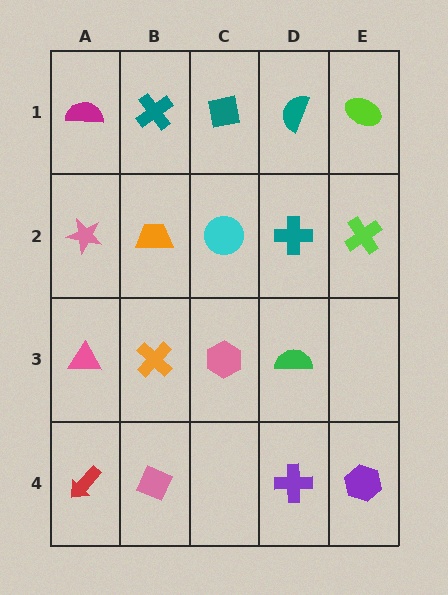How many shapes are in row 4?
4 shapes.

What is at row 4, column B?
A pink diamond.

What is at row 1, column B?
A teal cross.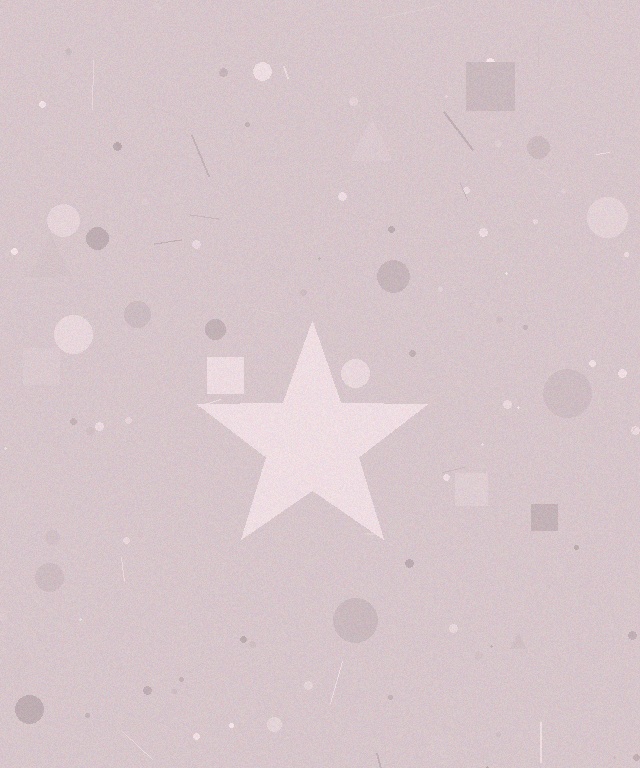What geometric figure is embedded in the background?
A star is embedded in the background.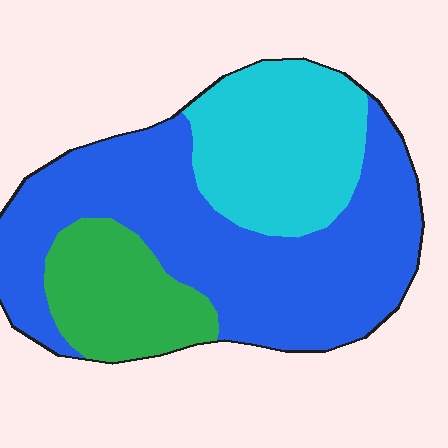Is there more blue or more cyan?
Blue.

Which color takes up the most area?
Blue, at roughly 55%.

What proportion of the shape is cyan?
Cyan covers roughly 25% of the shape.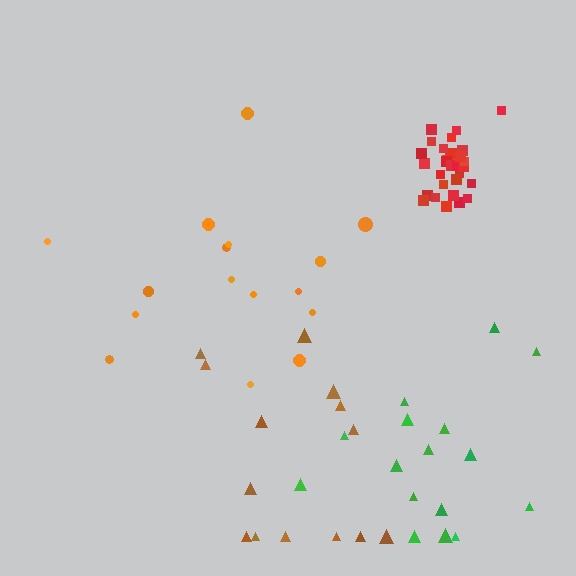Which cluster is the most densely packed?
Red.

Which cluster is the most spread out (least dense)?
Brown.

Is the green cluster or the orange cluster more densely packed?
Green.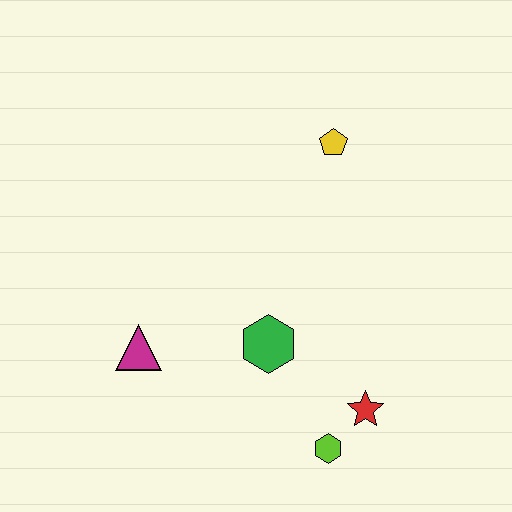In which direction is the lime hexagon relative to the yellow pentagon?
The lime hexagon is below the yellow pentagon.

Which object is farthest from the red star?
The yellow pentagon is farthest from the red star.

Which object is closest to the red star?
The lime hexagon is closest to the red star.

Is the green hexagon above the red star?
Yes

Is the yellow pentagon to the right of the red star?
No